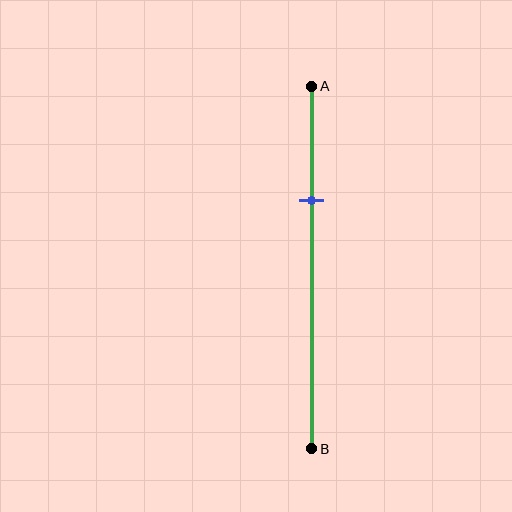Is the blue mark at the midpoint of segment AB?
No, the mark is at about 30% from A, not at the 50% midpoint.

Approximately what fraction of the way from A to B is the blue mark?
The blue mark is approximately 30% of the way from A to B.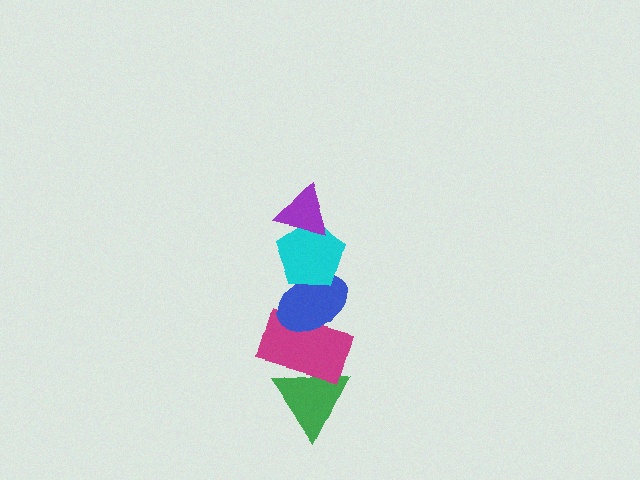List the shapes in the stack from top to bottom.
From top to bottom: the purple triangle, the cyan pentagon, the blue ellipse, the magenta rectangle, the green triangle.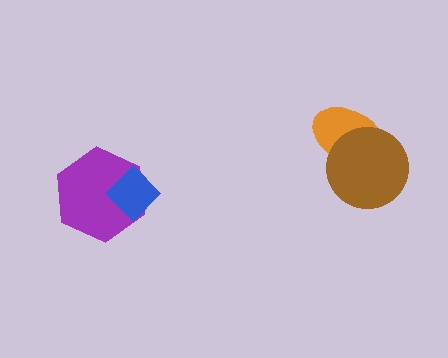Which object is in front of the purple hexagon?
The blue diamond is in front of the purple hexagon.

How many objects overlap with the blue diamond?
1 object overlaps with the blue diamond.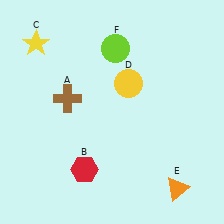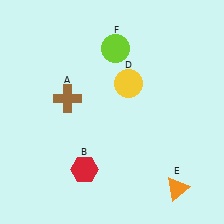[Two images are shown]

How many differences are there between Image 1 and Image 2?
There is 1 difference between the two images.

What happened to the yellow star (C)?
The yellow star (C) was removed in Image 2. It was in the top-left area of Image 1.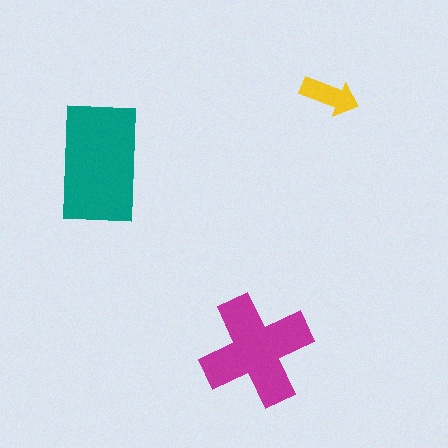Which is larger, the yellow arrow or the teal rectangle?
The teal rectangle.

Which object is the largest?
The teal rectangle.